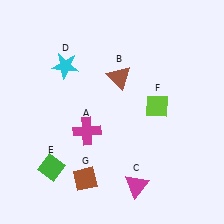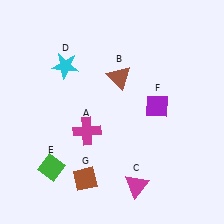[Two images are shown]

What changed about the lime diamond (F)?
In Image 1, F is lime. In Image 2, it changed to purple.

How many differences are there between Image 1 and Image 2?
There is 1 difference between the two images.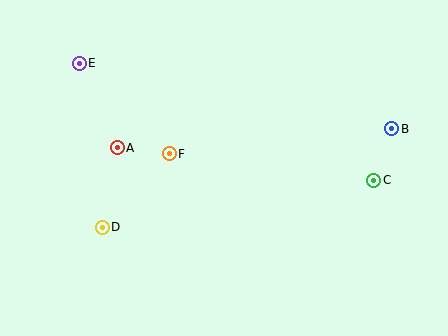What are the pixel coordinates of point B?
Point B is at (392, 129).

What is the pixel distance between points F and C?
The distance between F and C is 206 pixels.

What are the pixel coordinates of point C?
Point C is at (374, 180).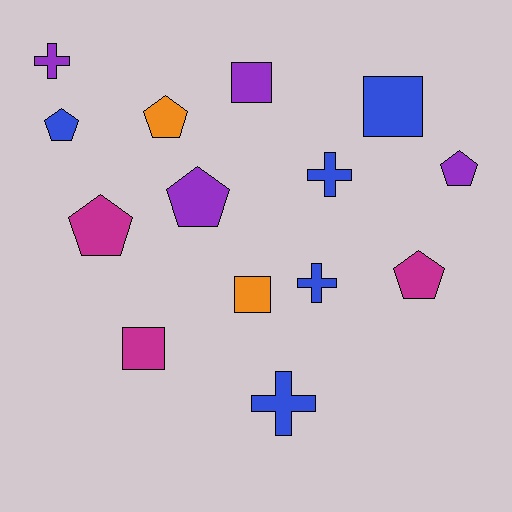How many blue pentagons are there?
There is 1 blue pentagon.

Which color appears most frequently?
Blue, with 5 objects.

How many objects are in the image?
There are 14 objects.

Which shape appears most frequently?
Pentagon, with 6 objects.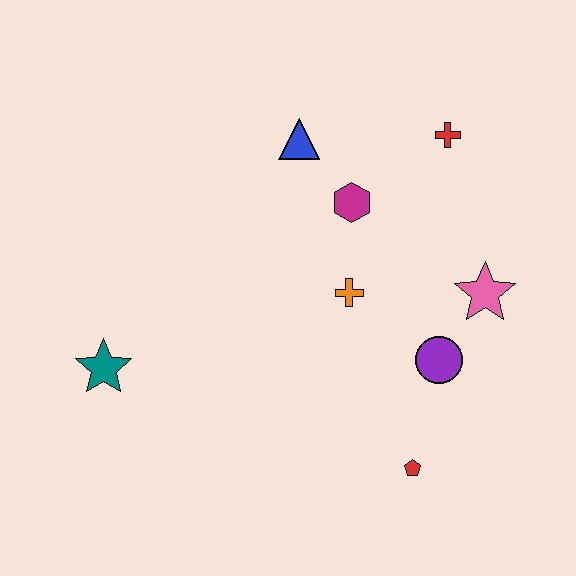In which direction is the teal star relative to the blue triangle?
The teal star is below the blue triangle.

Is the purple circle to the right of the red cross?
No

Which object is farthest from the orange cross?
The teal star is farthest from the orange cross.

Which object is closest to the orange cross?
The magenta hexagon is closest to the orange cross.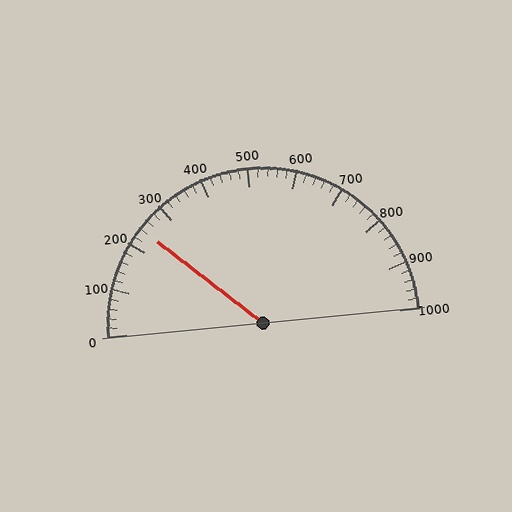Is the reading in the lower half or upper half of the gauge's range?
The reading is in the lower half of the range (0 to 1000).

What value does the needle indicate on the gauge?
The needle indicates approximately 240.